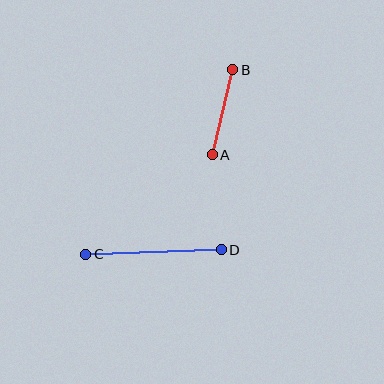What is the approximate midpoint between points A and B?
The midpoint is at approximately (222, 112) pixels.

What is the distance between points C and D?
The distance is approximately 136 pixels.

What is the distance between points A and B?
The distance is approximately 87 pixels.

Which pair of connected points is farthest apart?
Points C and D are farthest apart.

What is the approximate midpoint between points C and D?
The midpoint is at approximately (153, 252) pixels.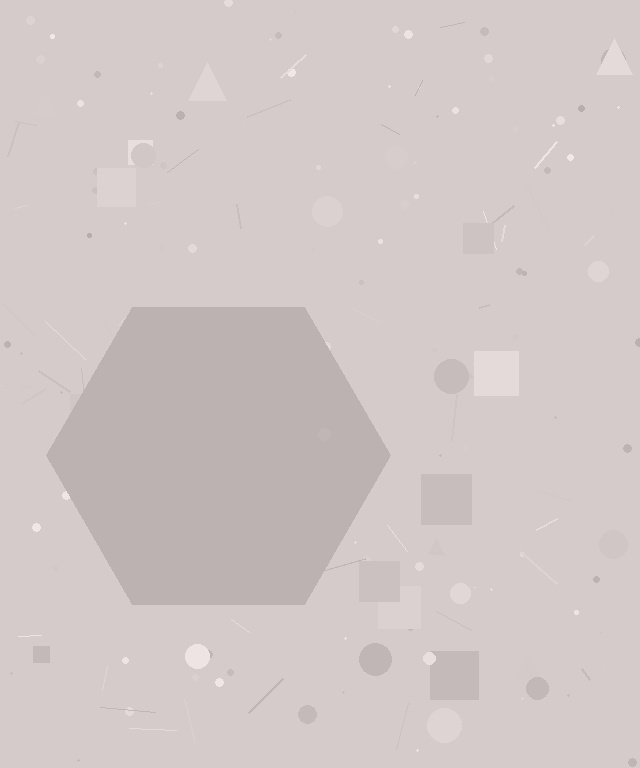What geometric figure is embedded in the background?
A hexagon is embedded in the background.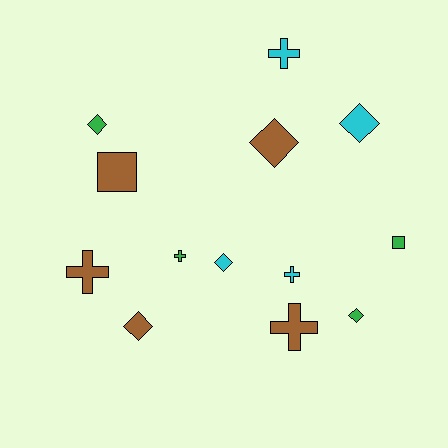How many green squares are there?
There is 1 green square.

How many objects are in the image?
There are 13 objects.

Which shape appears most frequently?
Diamond, with 6 objects.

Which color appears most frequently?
Brown, with 5 objects.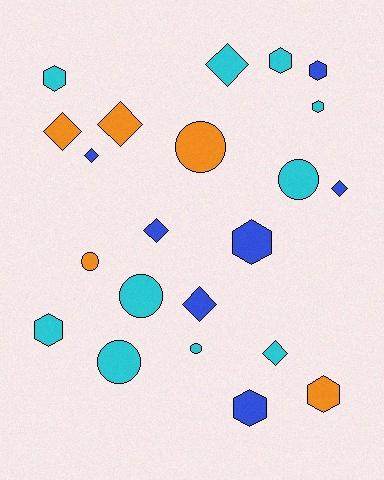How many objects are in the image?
There are 22 objects.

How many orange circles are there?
There are 2 orange circles.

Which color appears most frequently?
Cyan, with 10 objects.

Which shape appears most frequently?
Hexagon, with 8 objects.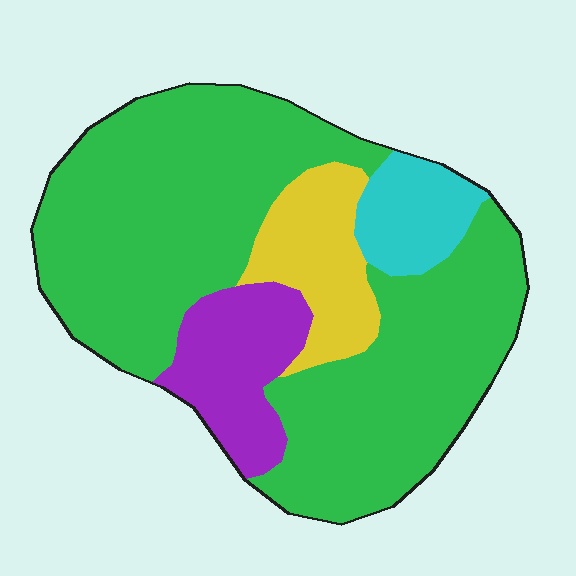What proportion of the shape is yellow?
Yellow covers about 10% of the shape.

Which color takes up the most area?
Green, at roughly 70%.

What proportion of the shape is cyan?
Cyan covers 8% of the shape.